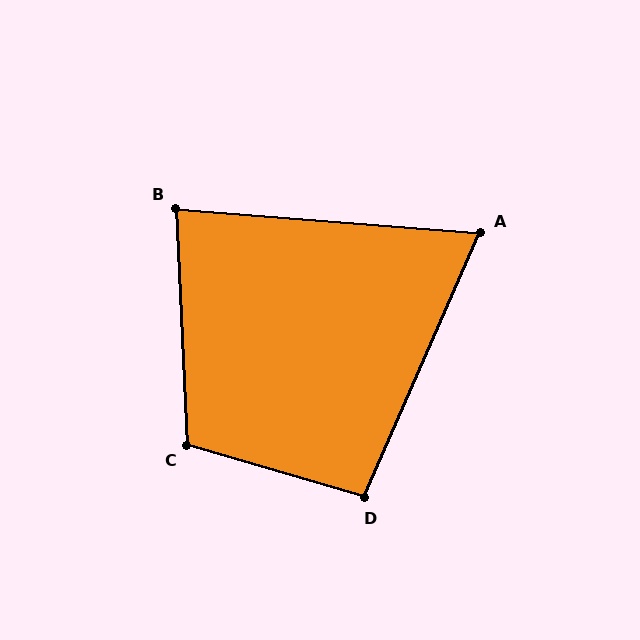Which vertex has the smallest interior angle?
A, at approximately 71 degrees.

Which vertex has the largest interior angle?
C, at approximately 109 degrees.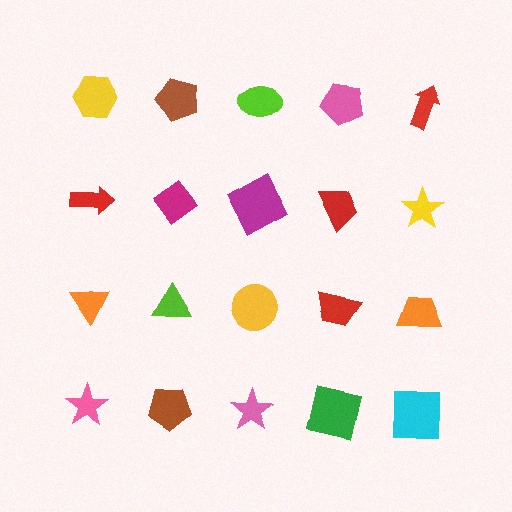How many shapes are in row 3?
5 shapes.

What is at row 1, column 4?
A pink pentagon.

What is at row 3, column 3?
A yellow circle.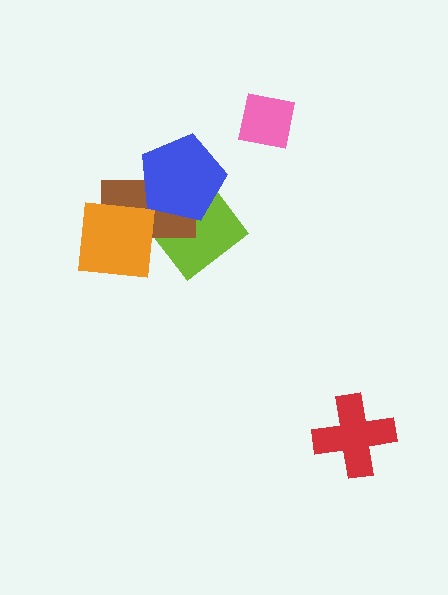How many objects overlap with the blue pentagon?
2 objects overlap with the blue pentagon.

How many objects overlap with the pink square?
0 objects overlap with the pink square.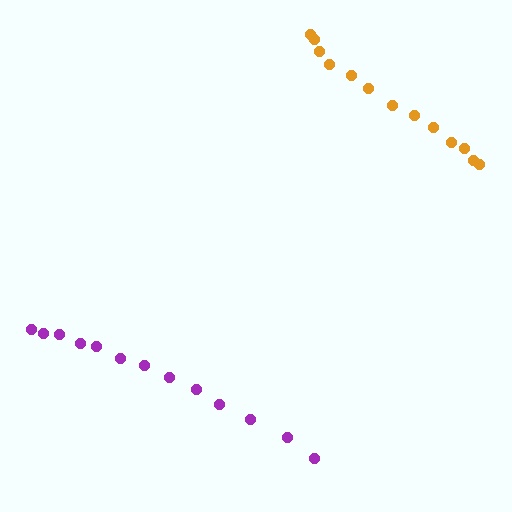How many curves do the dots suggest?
There are 2 distinct paths.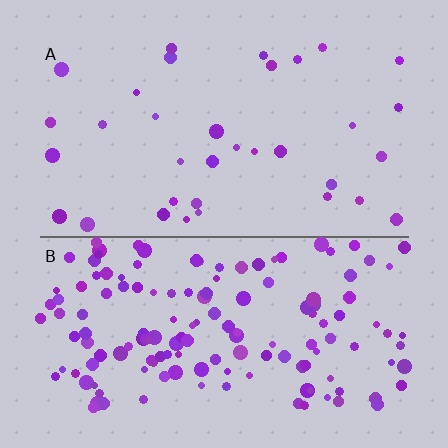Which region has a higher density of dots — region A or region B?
B (the bottom).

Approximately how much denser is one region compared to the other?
Approximately 4.3× — region B over region A.